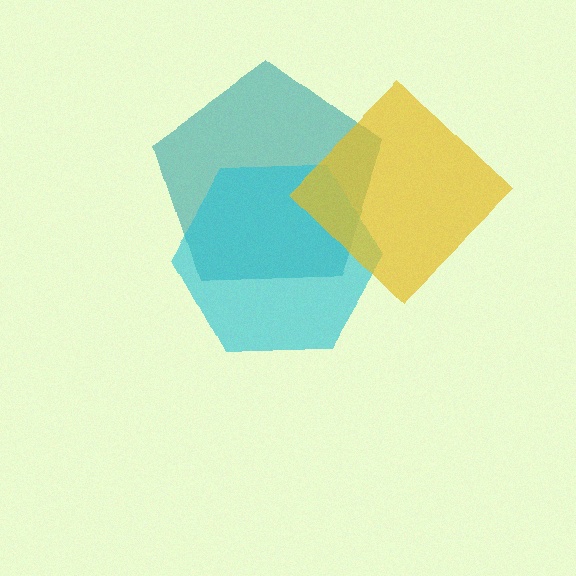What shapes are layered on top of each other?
The layered shapes are: a teal pentagon, a cyan hexagon, a yellow diamond.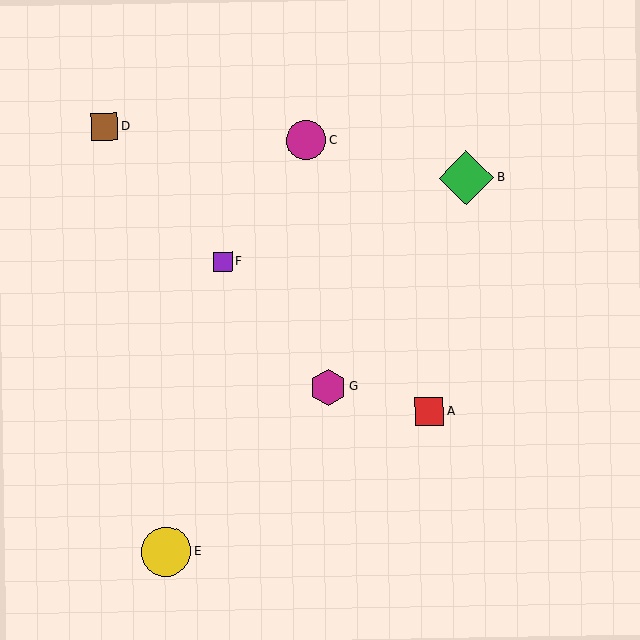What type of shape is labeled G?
Shape G is a magenta hexagon.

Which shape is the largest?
The green diamond (labeled B) is the largest.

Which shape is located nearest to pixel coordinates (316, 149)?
The magenta circle (labeled C) at (306, 140) is nearest to that location.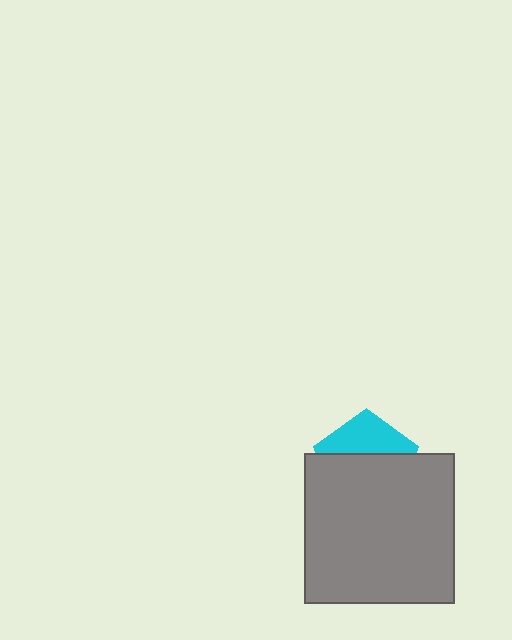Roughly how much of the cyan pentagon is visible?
A small part of it is visible (roughly 37%).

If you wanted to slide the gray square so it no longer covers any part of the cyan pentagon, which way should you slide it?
Slide it down — that is the most direct way to separate the two shapes.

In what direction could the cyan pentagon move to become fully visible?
The cyan pentagon could move up. That would shift it out from behind the gray square entirely.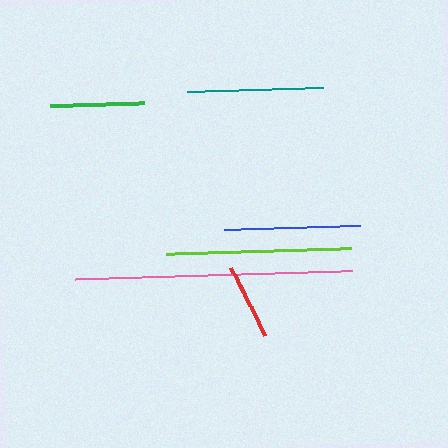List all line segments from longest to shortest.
From longest to shortest: pink, lime, blue, teal, green, red.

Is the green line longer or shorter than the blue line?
The blue line is longer than the green line.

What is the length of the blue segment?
The blue segment is approximately 137 pixels long.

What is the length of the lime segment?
The lime segment is approximately 184 pixels long.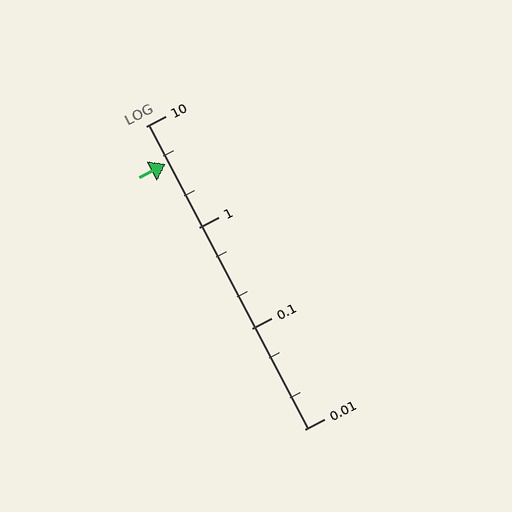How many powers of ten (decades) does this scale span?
The scale spans 3 decades, from 0.01 to 10.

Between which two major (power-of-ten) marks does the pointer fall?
The pointer is between 1 and 10.